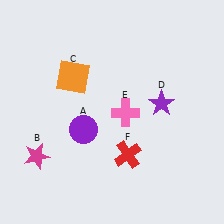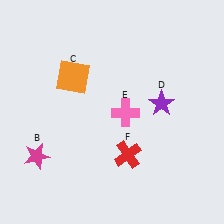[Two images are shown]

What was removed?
The purple circle (A) was removed in Image 2.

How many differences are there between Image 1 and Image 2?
There is 1 difference between the two images.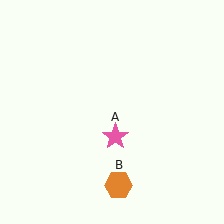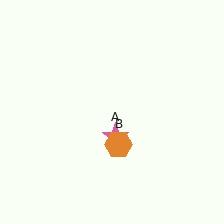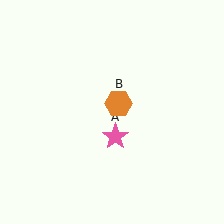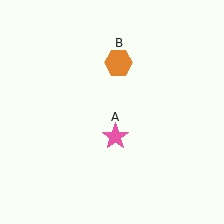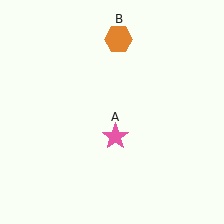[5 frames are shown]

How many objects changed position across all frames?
1 object changed position: orange hexagon (object B).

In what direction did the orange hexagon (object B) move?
The orange hexagon (object B) moved up.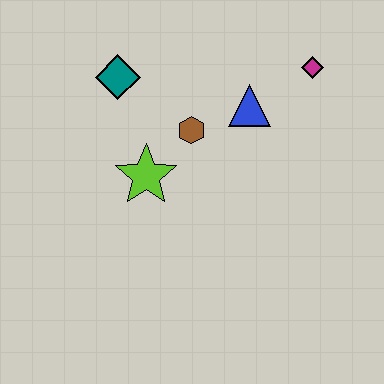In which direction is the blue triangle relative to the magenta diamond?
The blue triangle is to the left of the magenta diamond.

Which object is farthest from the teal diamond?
The magenta diamond is farthest from the teal diamond.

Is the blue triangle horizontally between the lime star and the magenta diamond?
Yes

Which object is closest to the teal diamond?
The brown hexagon is closest to the teal diamond.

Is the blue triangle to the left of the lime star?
No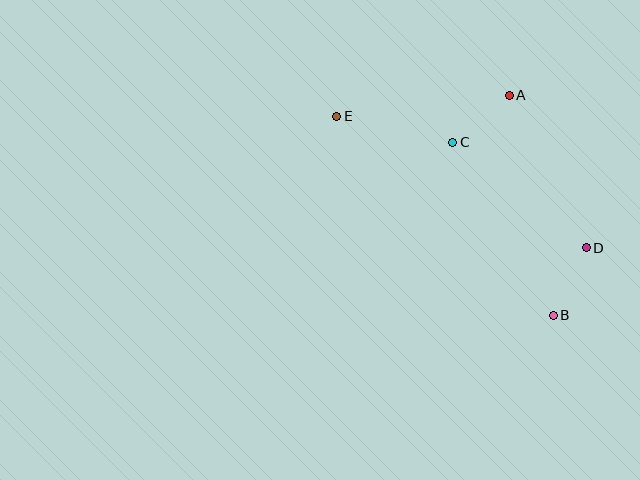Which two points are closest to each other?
Points A and C are closest to each other.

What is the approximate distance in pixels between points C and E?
The distance between C and E is approximately 119 pixels.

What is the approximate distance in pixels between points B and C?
The distance between B and C is approximately 200 pixels.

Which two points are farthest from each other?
Points B and E are farthest from each other.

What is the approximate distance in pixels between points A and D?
The distance between A and D is approximately 171 pixels.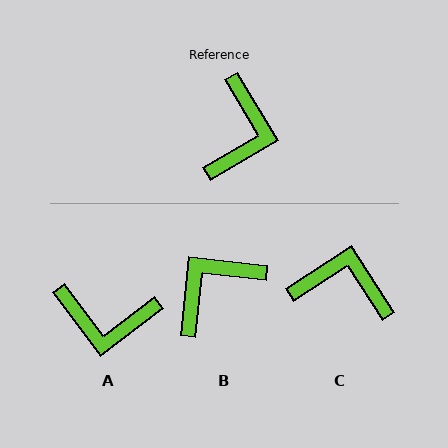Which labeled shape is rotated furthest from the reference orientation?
B, about 143 degrees away.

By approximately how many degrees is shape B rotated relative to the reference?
Approximately 143 degrees counter-clockwise.